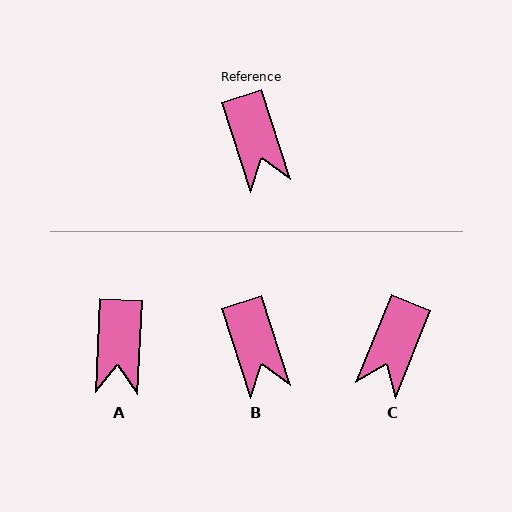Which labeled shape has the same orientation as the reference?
B.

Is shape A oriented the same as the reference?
No, it is off by about 21 degrees.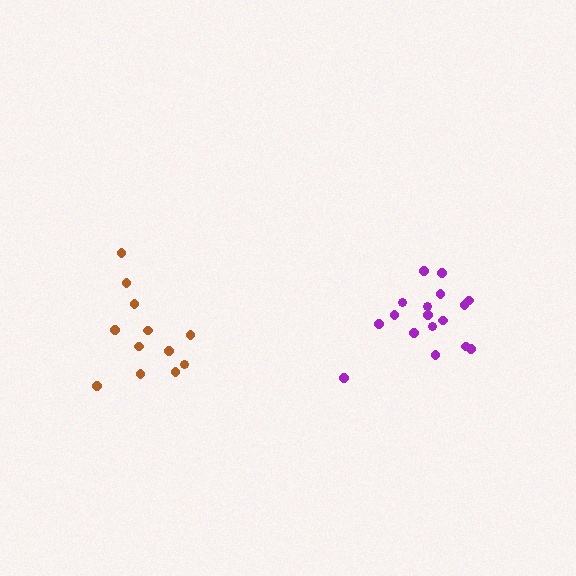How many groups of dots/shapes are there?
There are 2 groups.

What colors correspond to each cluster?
The clusters are colored: purple, brown.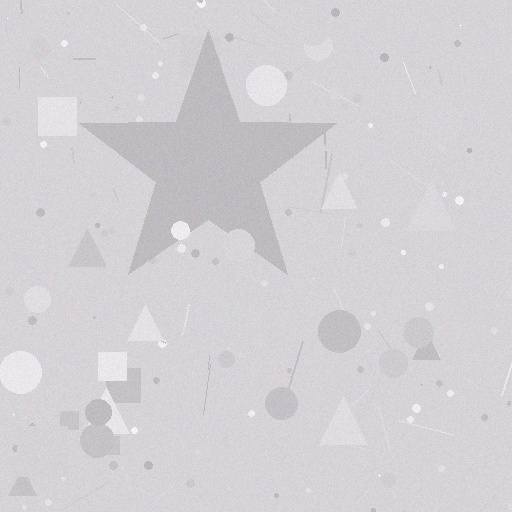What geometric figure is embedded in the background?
A star is embedded in the background.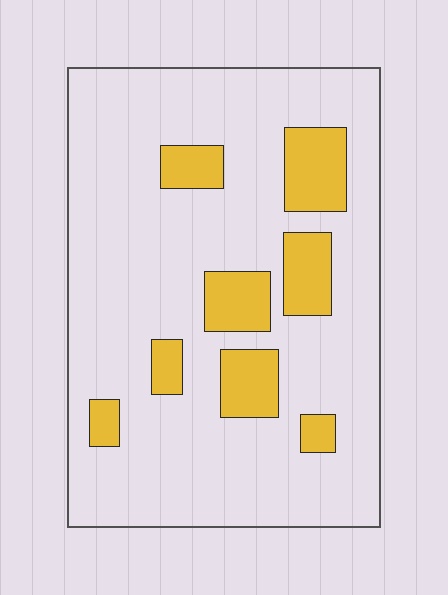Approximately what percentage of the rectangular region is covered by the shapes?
Approximately 15%.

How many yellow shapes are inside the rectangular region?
8.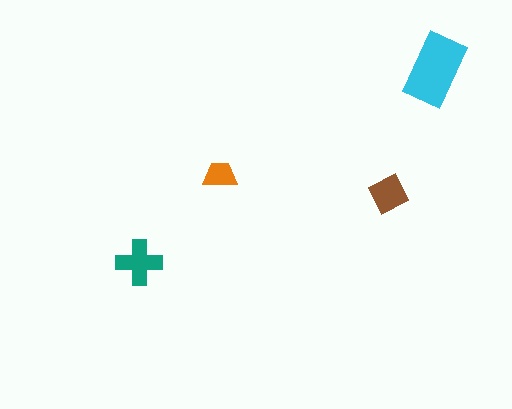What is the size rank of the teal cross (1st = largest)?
2nd.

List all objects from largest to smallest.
The cyan rectangle, the teal cross, the brown square, the orange trapezoid.